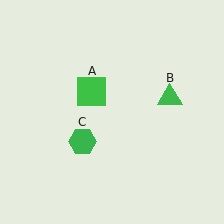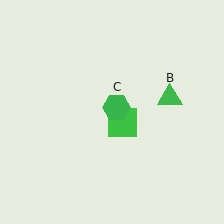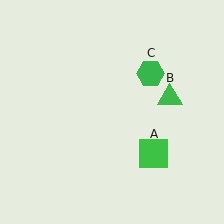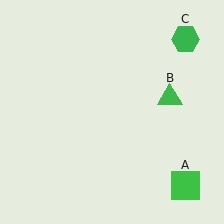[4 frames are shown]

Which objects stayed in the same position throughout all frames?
Green triangle (object B) remained stationary.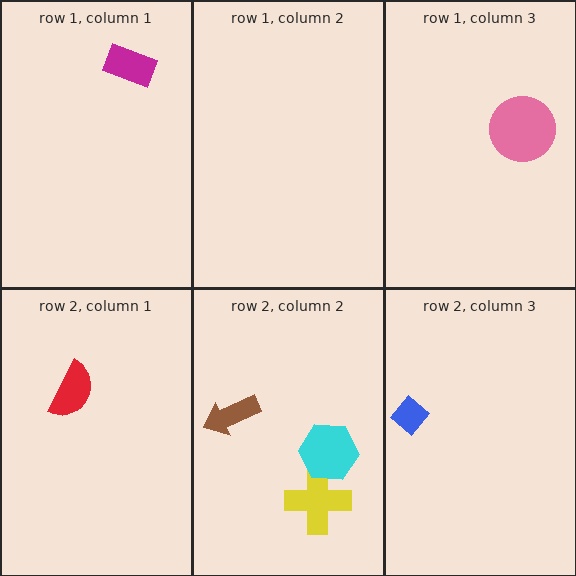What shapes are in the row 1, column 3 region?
The pink circle.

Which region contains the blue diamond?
The row 2, column 3 region.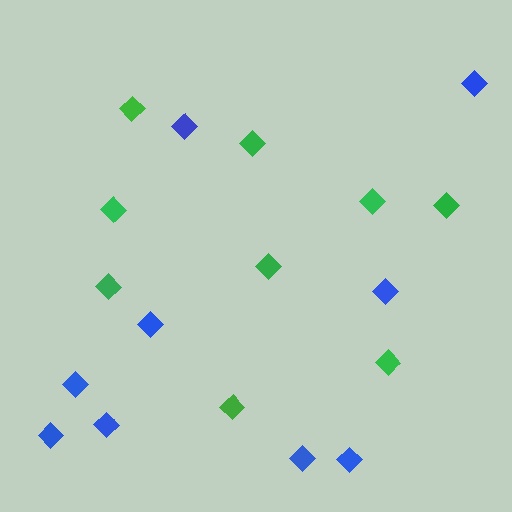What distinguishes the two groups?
There are 2 groups: one group of blue diamonds (9) and one group of green diamonds (9).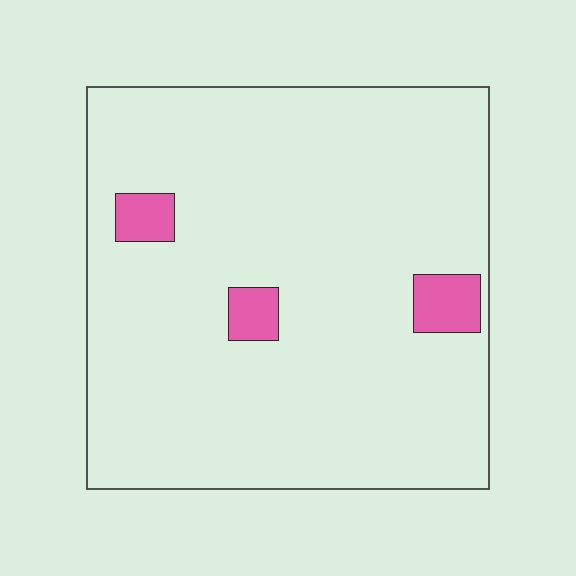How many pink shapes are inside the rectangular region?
3.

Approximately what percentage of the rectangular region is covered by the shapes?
Approximately 5%.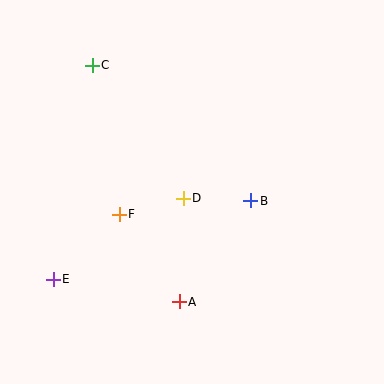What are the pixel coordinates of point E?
Point E is at (53, 279).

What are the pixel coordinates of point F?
Point F is at (119, 214).